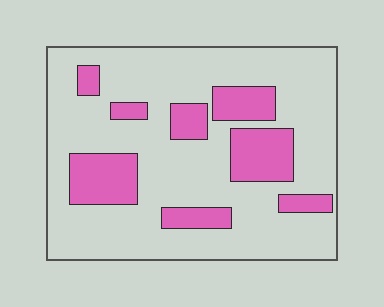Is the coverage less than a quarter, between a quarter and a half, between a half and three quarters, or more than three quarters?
Less than a quarter.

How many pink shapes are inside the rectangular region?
8.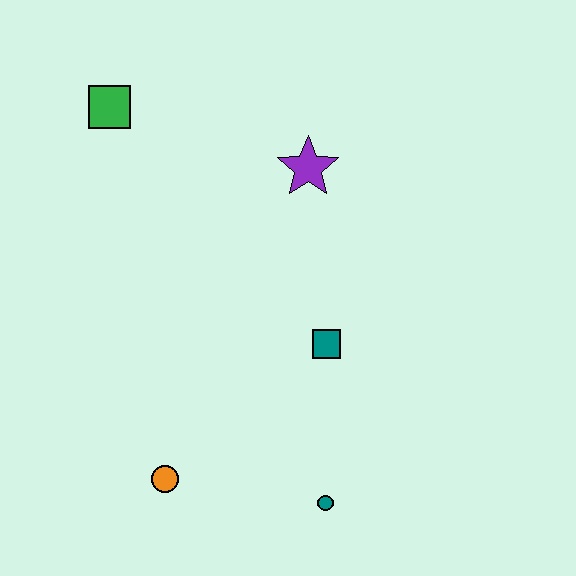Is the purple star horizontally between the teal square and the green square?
Yes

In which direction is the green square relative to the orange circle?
The green square is above the orange circle.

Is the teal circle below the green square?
Yes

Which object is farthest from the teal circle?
The green square is farthest from the teal circle.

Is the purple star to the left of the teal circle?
Yes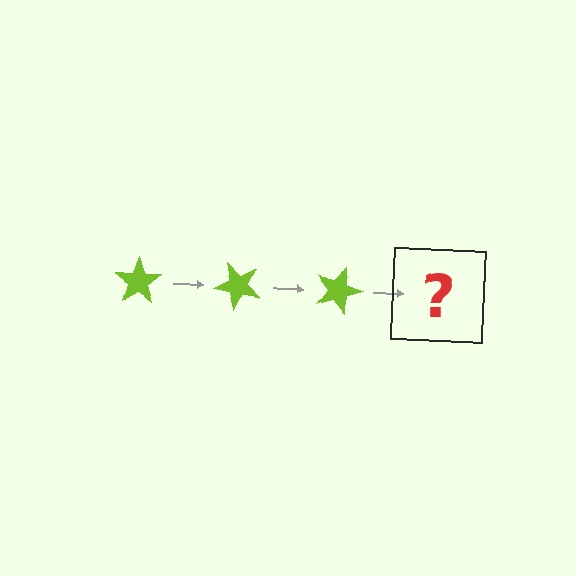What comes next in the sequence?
The next element should be a lime star rotated 135 degrees.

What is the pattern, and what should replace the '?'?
The pattern is that the star rotates 45 degrees each step. The '?' should be a lime star rotated 135 degrees.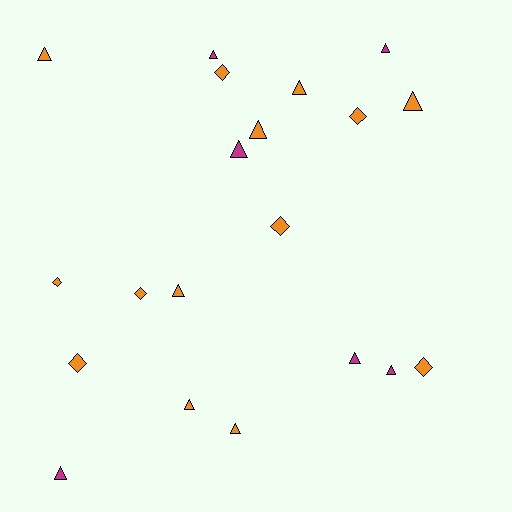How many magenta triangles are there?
There are 6 magenta triangles.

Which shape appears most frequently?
Triangle, with 13 objects.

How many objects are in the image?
There are 20 objects.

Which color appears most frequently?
Orange, with 14 objects.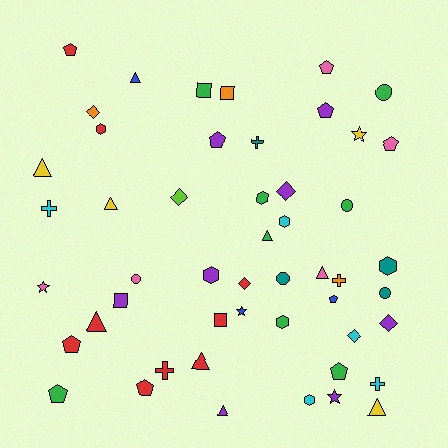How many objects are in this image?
There are 50 objects.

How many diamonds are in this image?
There are 6 diamonds.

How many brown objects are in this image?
There are no brown objects.